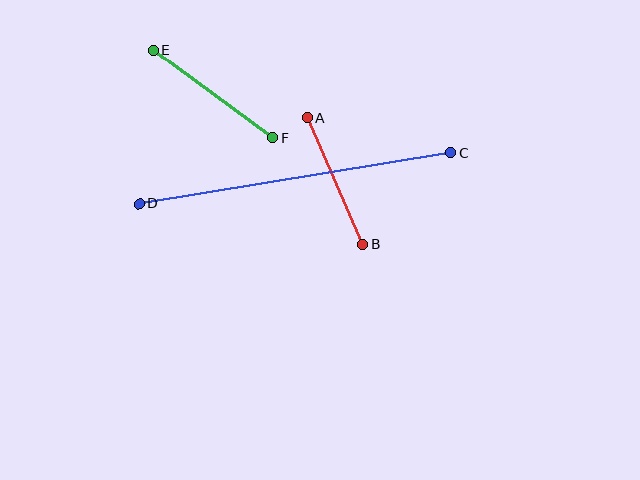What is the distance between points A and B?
The distance is approximately 138 pixels.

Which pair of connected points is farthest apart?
Points C and D are farthest apart.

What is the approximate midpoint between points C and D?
The midpoint is at approximately (295, 178) pixels.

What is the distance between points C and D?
The distance is approximately 316 pixels.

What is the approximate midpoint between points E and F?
The midpoint is at approximately (213, 94) pixels.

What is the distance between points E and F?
The distance is approximately 147 pixels.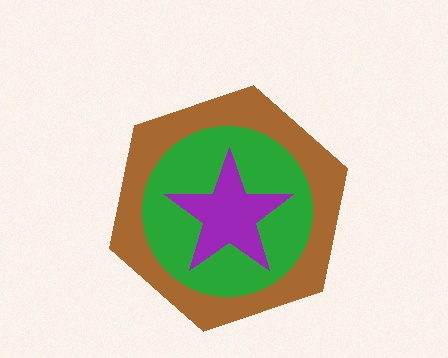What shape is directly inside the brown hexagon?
The green circle.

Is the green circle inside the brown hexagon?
Yes.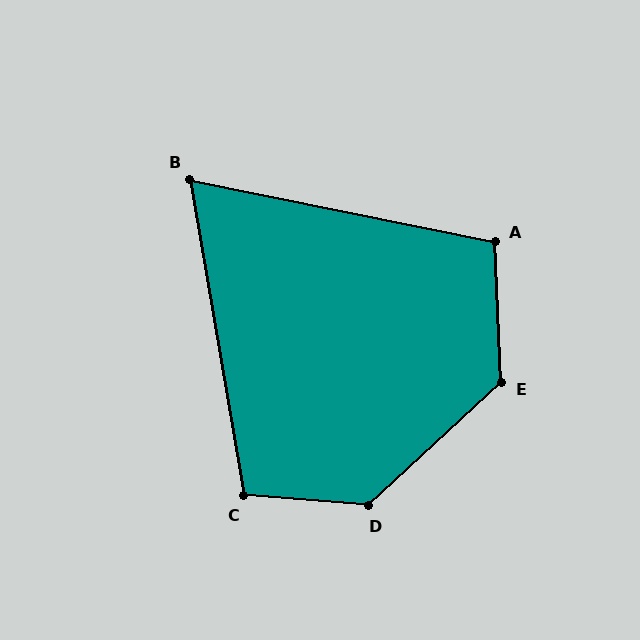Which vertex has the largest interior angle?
D, at approximately 133 degrees.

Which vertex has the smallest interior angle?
B, at approximately 69 degrees.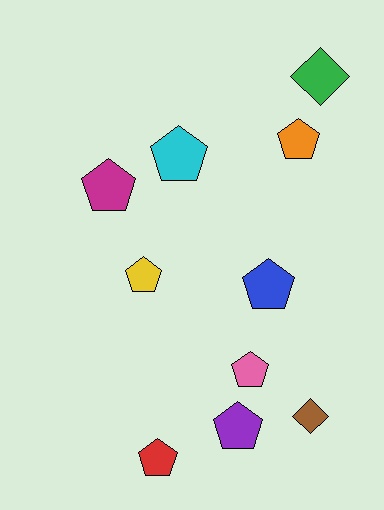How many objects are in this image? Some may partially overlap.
There are 10 objects.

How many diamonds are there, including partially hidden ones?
There are 2 diamonds.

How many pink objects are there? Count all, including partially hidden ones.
There is 1 pink object.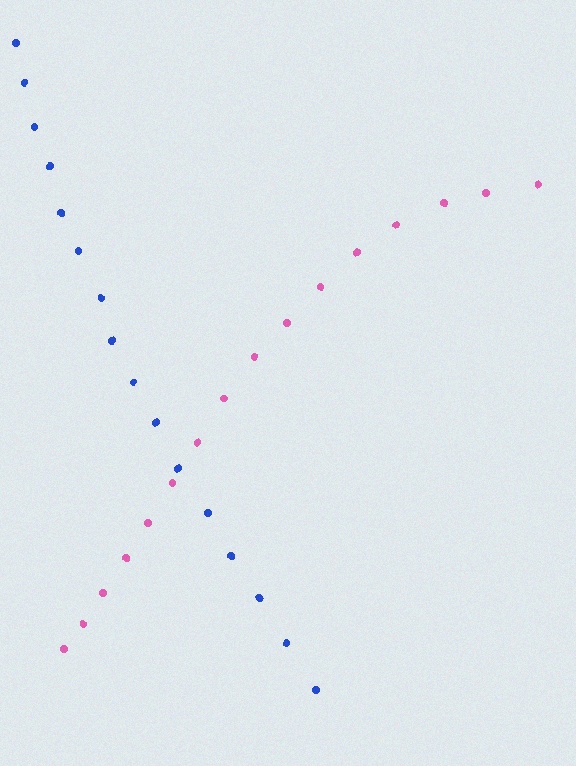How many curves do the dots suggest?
There are 2 distinct paths.